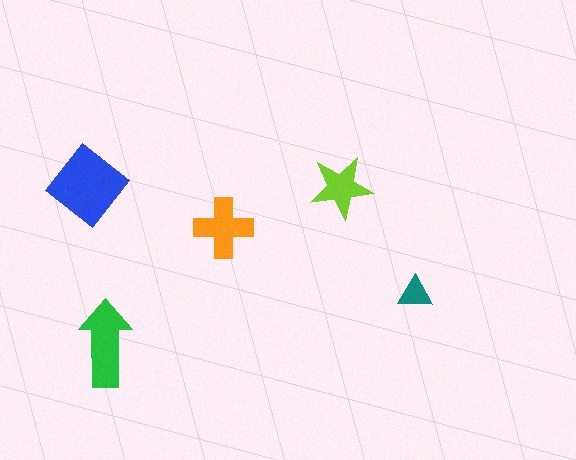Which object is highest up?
The blue diamond is topmost.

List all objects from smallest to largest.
The teal triangle, the lime star, the orange cross, the green arrow, the blue diamond.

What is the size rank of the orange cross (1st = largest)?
3rd.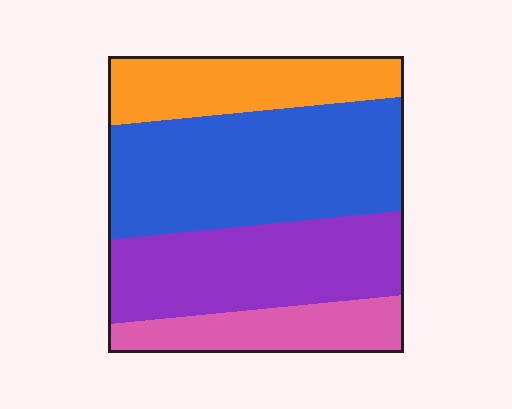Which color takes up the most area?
Blue, at roughly 40%.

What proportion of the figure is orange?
Orange covers about 20% of the figure.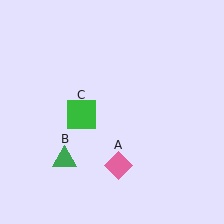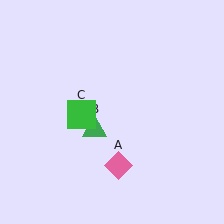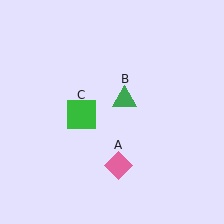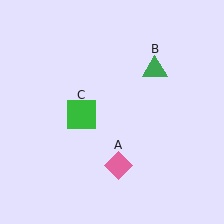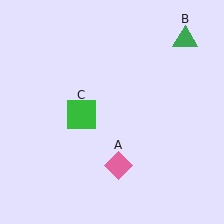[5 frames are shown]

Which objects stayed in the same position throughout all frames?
Pink diamond (object A) and green square (object C) remained stationary.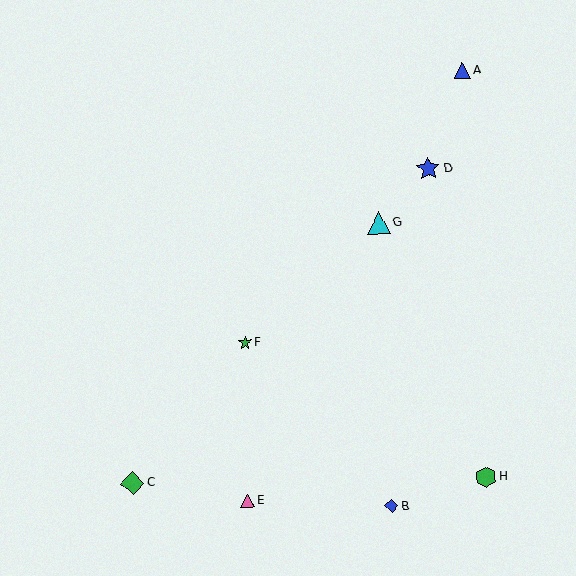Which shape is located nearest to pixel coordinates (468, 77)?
The blue triangle (labeled A) at (462, 70) is nearest to that location.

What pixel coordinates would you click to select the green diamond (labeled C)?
Click at (132, 483) to select the green diamond C.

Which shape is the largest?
The blue star (labeled D) is the largest.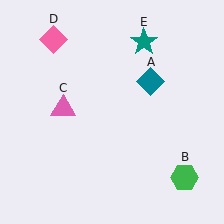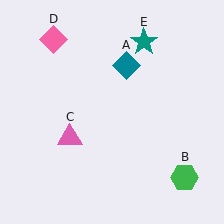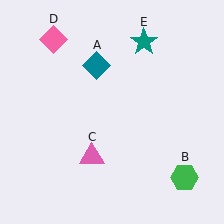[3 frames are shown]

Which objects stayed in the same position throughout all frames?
Green hexagon (object B) and pink diamond (object D) and teal star (object E) remained stationary.